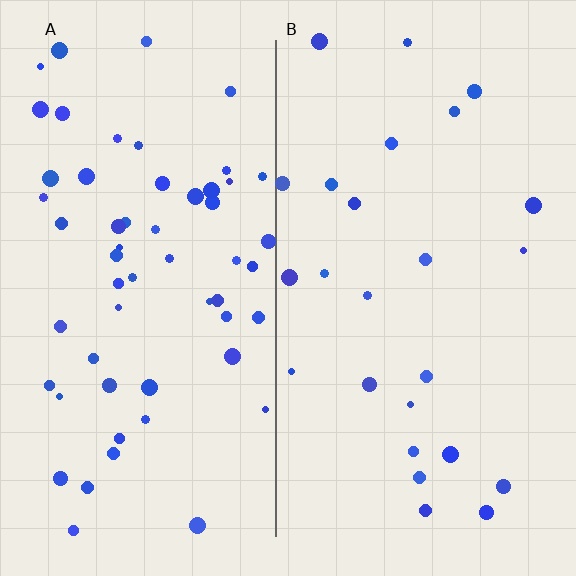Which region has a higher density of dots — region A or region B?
A (the left).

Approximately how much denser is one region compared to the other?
Approximately 2.3× — region A over region B.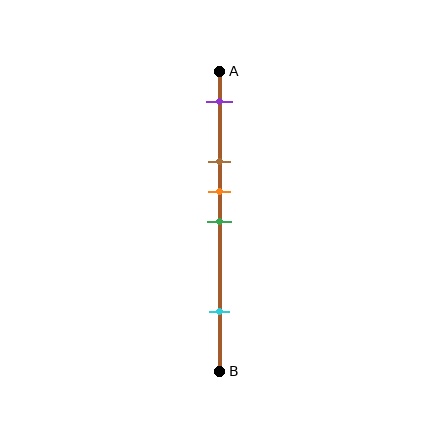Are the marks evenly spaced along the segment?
No, the marks are not evenly spaced.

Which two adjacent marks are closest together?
The orange and green marks are the closest adjacent pair.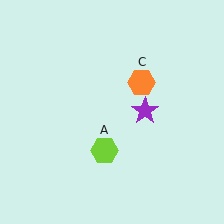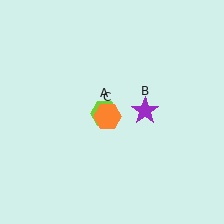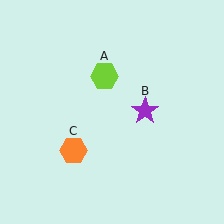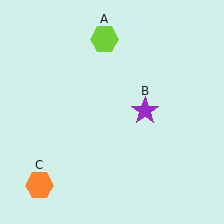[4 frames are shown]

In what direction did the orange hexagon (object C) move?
The orange hexagon (object C) moved down and to the left.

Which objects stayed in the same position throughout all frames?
Purple star (object B) remained stationary.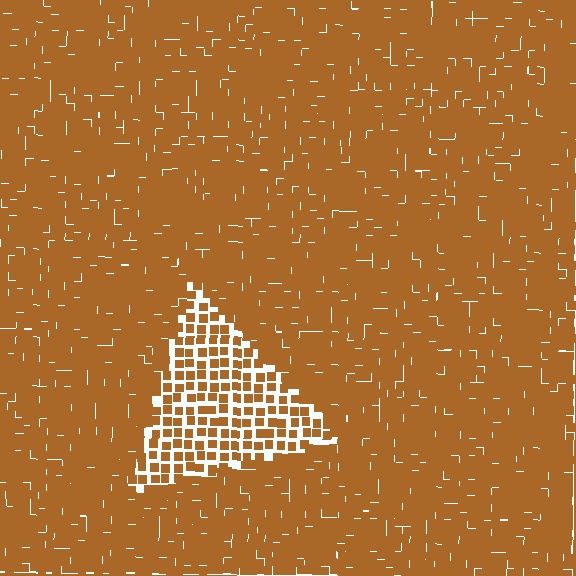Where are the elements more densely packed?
The elements are more densely packed outside the triangle boundary.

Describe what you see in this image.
The image contains small brown elements arranged at two different densities. A triangle-shaped region is visible where the elements are less densely packed than the surrounding area.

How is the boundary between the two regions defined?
The boundary is defined by a change in element density (approximately 2.0x ratio). All elements are the same color, size, and shape.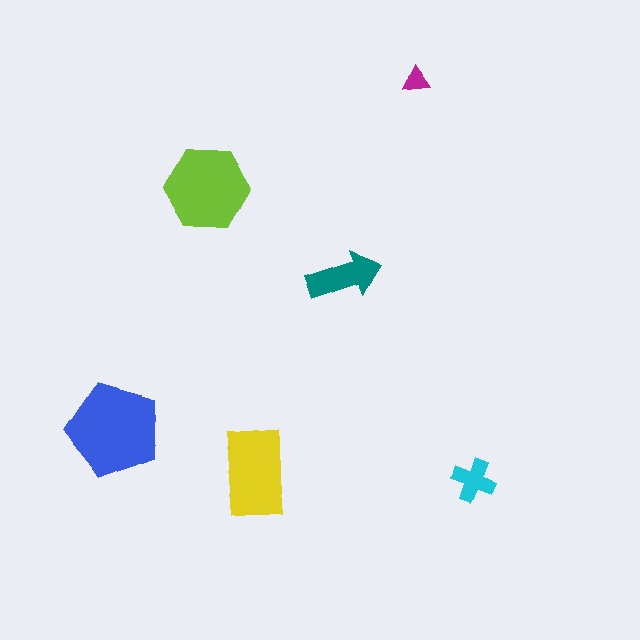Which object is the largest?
The blue pentagon.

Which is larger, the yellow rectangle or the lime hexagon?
The lime hexagon.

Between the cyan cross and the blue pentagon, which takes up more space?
The blue pentagon.